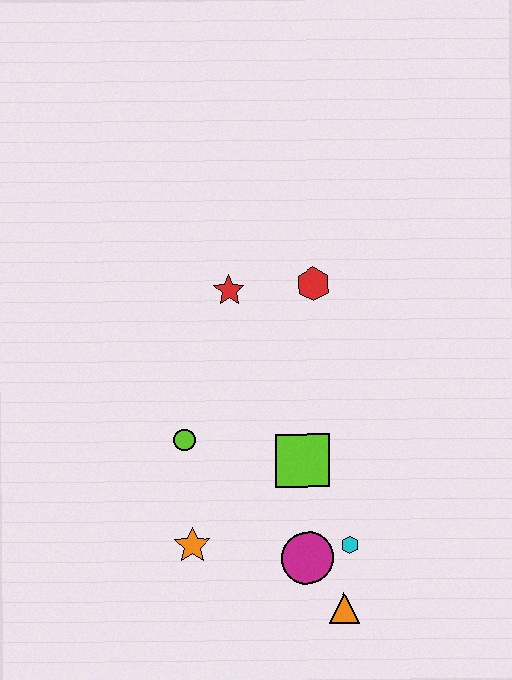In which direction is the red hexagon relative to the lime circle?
The red hexagon is above the lime circle.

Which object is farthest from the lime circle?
The orange triangle is farthest from the lime circle.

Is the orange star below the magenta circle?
No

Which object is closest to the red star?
The red hexagon is closest to the red star.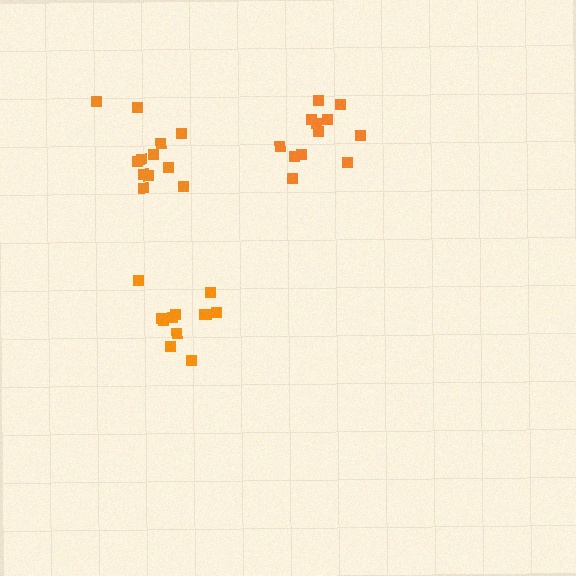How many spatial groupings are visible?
There are 3 spatial groupings.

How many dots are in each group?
Group 1: 12 dots, Group 2: 12 dots, Group 3: 12 dots (36 total).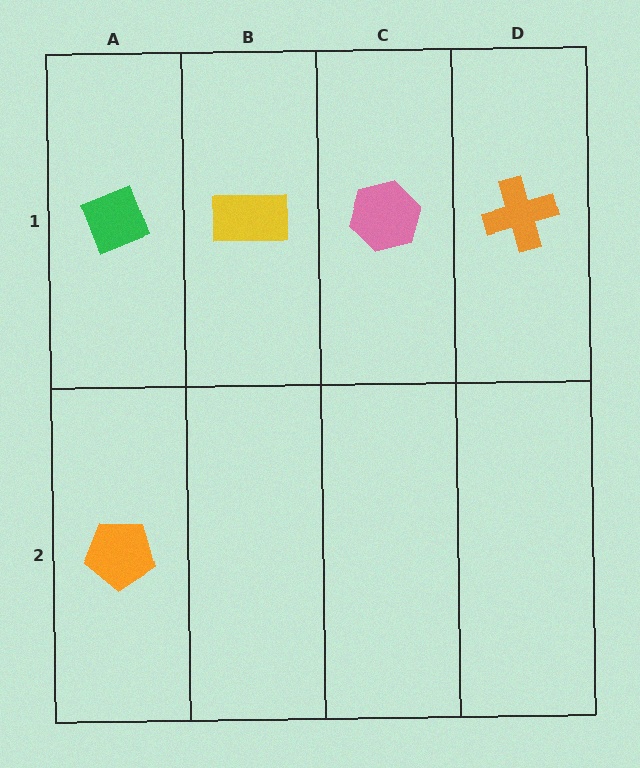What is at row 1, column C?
A pink hexagon.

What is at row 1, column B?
A yellow rectangle.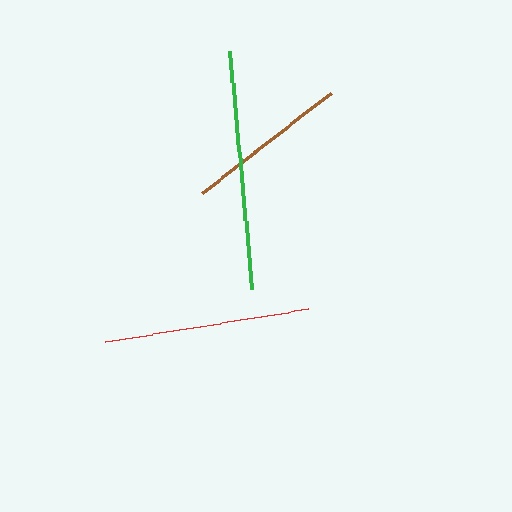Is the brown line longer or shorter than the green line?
The green line is longer than the brown line.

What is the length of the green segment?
The green segment is approximately 239 pixels long.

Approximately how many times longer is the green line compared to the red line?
The green line is approximately 1.2 times the length of the red line.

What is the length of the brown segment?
The brown segment is approximately 163 pixels long.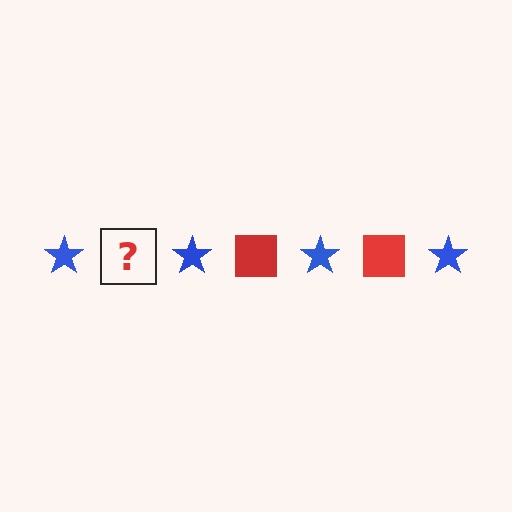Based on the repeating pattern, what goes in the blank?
The blank should be a red square.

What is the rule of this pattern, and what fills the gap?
The rule is that the pattern alternates between blue star and red square. The gap should be filled with a red square.